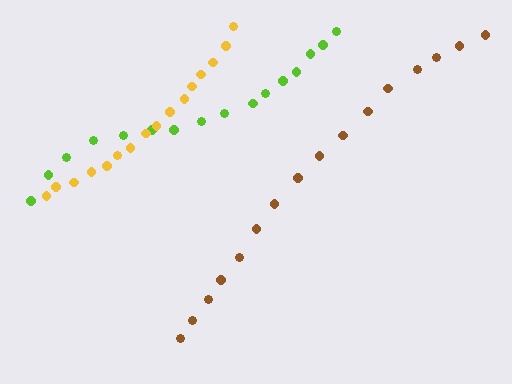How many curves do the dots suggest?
There are 3 distinct paths.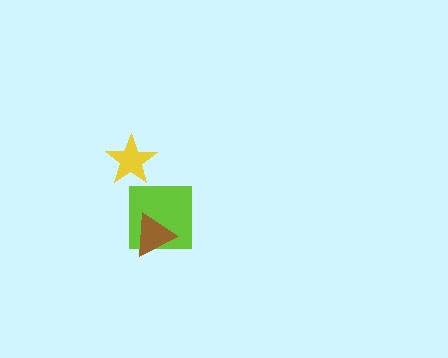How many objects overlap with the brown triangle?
1 object overlaps with the brown triangle.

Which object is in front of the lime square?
The brown triangle is in front of the lime square.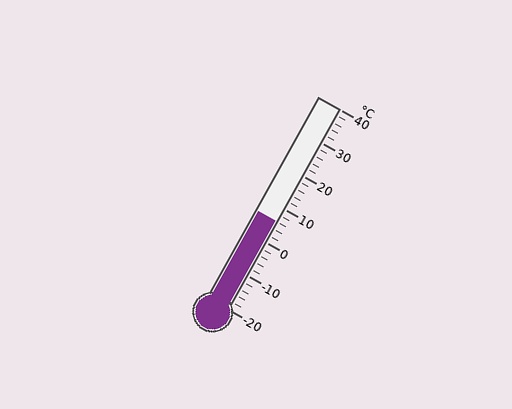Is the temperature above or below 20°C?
The temperature is below 20°C.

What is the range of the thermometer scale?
The thermometer scale ranges from -20°C to 40°C.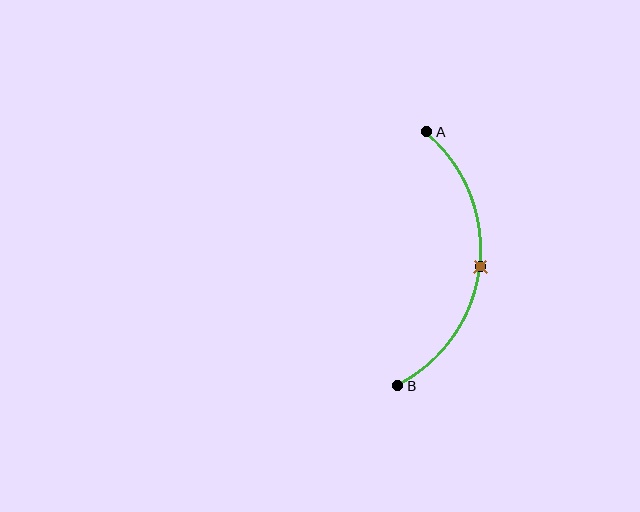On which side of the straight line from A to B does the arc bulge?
The arc bulges to the right of the straight line connecting A and B.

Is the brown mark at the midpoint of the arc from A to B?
Yes. The brown mark lies on the arc at equal arc-length from both A and B — it is the arc midpoint.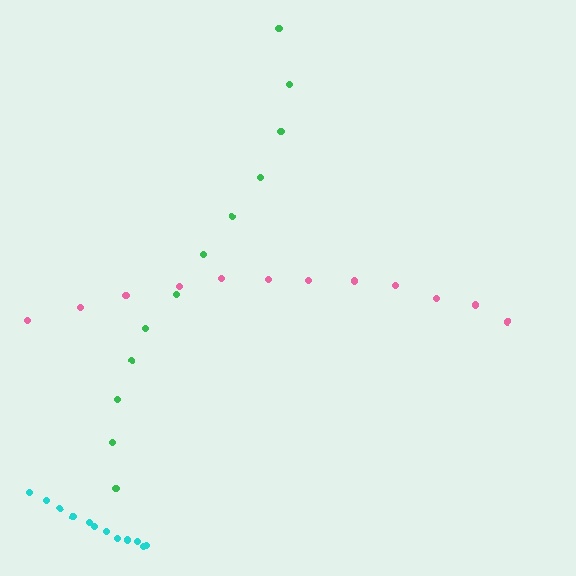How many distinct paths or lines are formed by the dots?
There are 3 distinct paths.